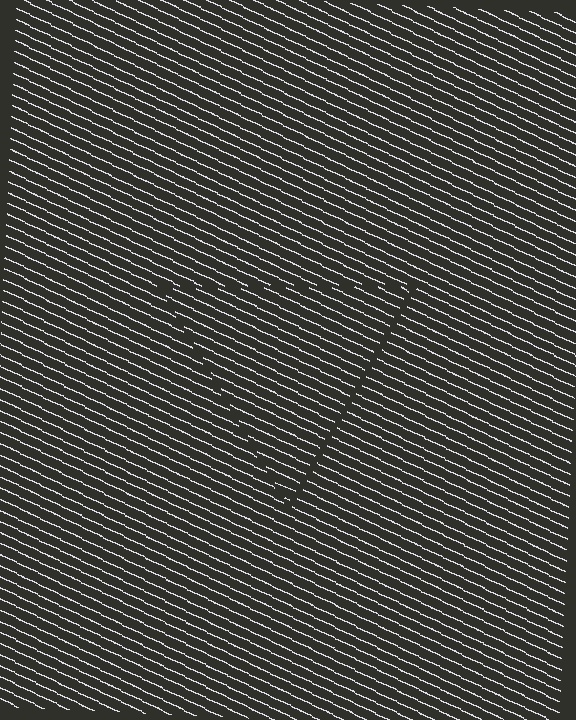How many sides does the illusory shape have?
3 sides — the line-ends trace a triangle.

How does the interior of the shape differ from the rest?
The interior of the shape contains the same grating, shifted by half a period — the contour is defined by the phase discontinuity where line-ends from the inner and outer gratings abut.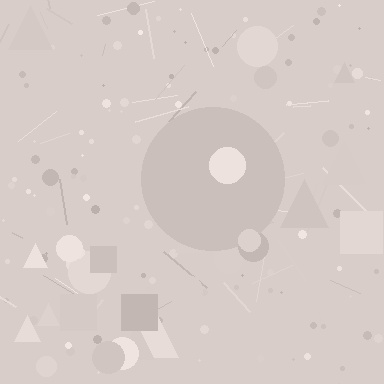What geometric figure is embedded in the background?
A circle is embedded in the background.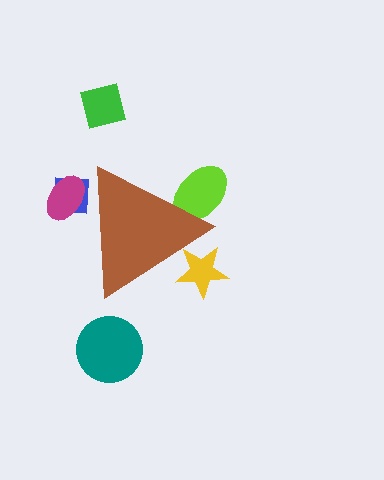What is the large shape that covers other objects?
A brown triangle.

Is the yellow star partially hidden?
Yes, the yellow star is partially hidden behind the brown triangle.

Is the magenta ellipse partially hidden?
Yes, the magenta ellipse is partially hidden behind the brown triangle.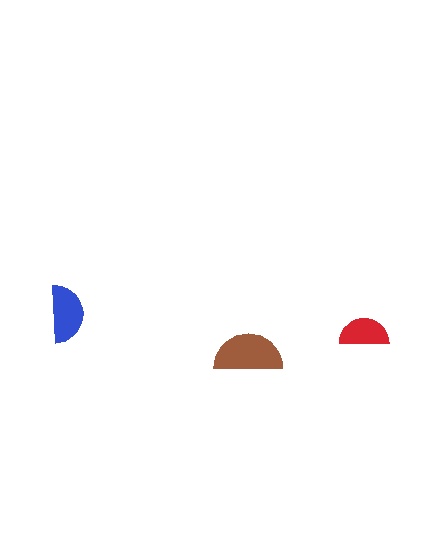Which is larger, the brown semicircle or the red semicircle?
The brown one.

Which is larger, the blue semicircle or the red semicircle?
The blue one.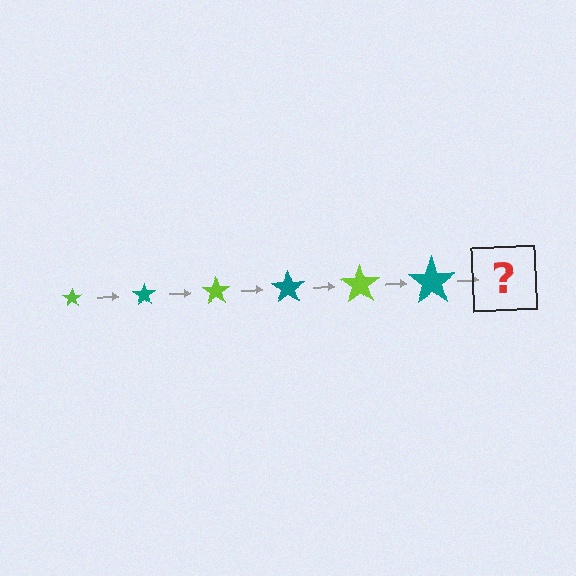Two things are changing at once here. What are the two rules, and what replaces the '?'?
The two rules are that the star grows larger each step and the color cycles through lime and teal. The '?' should be a lime star, larger than the previous one.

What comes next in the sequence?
The next element should be a lime star, larger than the previous one.